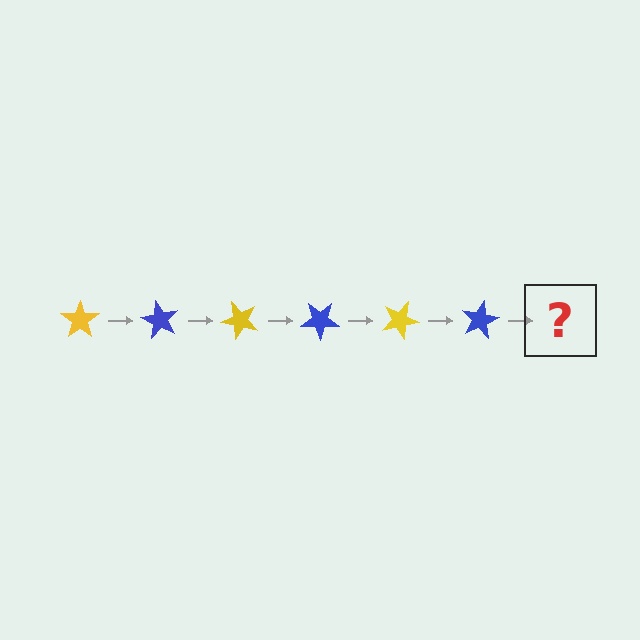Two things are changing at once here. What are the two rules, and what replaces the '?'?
The two rules are that it rotates 60 degrees each step and the color cycles through yellow and blue. The '?' should be a yellow star, rotated 360 degrees from the start.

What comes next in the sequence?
The next element should be a yellow star, rotated 360 degrees from the start.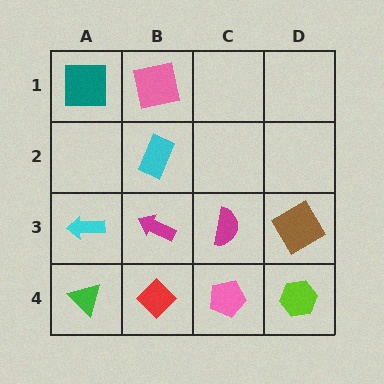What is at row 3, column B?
A magenta arrow.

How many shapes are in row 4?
4 shapes.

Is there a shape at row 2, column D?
No, that cell is empty.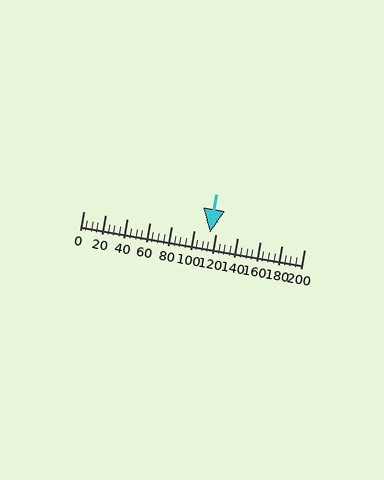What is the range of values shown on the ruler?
The ruler shows values from 0 to 200.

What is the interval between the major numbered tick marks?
The major tick marks are spaced 20 units apart.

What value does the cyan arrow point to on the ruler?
The cyan arrow points to approximately 115.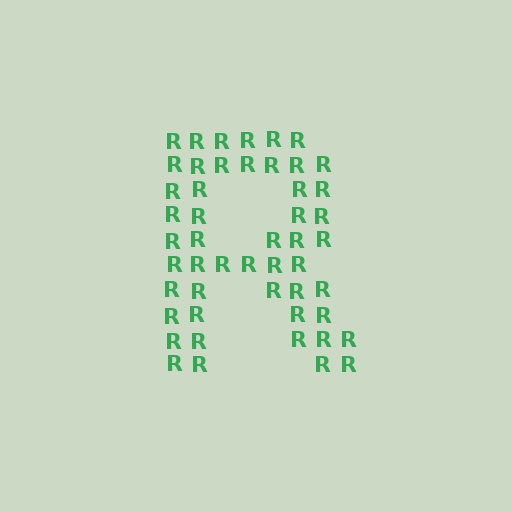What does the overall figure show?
The overall figure shows the letter R.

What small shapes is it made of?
It is made of small letter R's.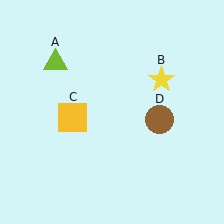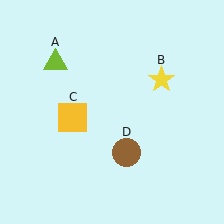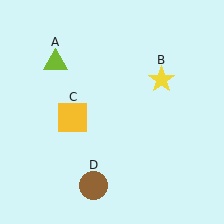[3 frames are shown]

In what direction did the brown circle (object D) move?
The brown circle (object D) moved down and to the left.